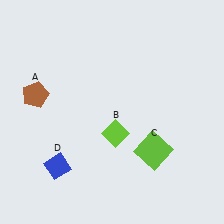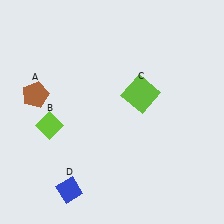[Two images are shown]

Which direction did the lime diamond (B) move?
The lime diamond (B) moved left.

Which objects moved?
The objects that moved are: the lime diamond (B), the lime square (C), the blue diamond (D).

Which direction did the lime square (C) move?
The lime square (C) moved up.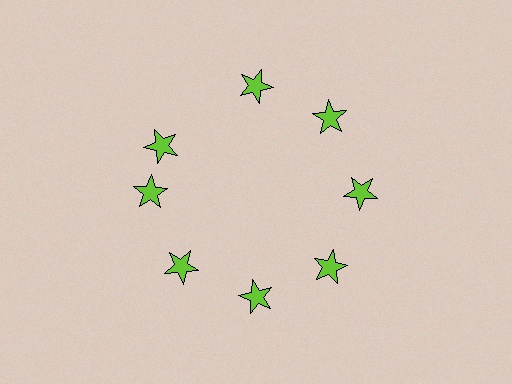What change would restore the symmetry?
The symmetry would be restored by rotating it back into even spacing with its neighbors so that all 8 stars sit at equal angles and equal distance from the center.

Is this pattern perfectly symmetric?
No. The 8 lime stars are arranged in a ring, but one element near the 10 o'clock position is rotated out of alignment along the ring, breaking the 8-fold rotational symmetry.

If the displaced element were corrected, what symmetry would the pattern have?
It would have 8-fold rotational symmetry — the pattern would map onto itself every 45 degrees.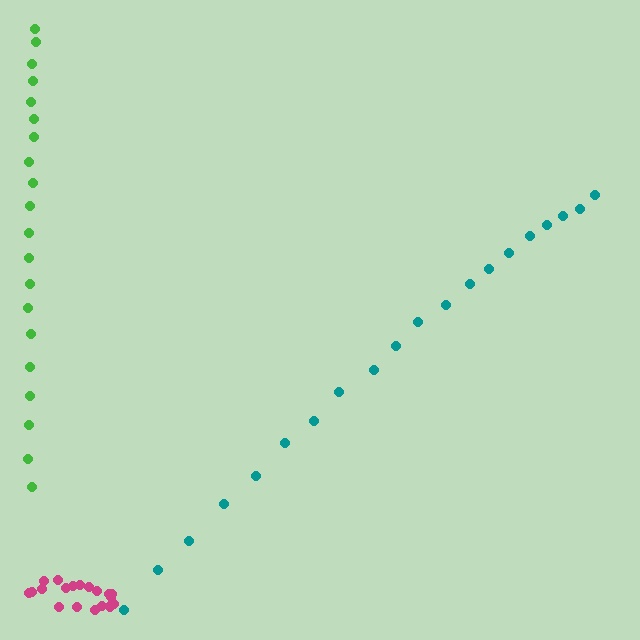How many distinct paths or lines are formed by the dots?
There are 3 distinct paths.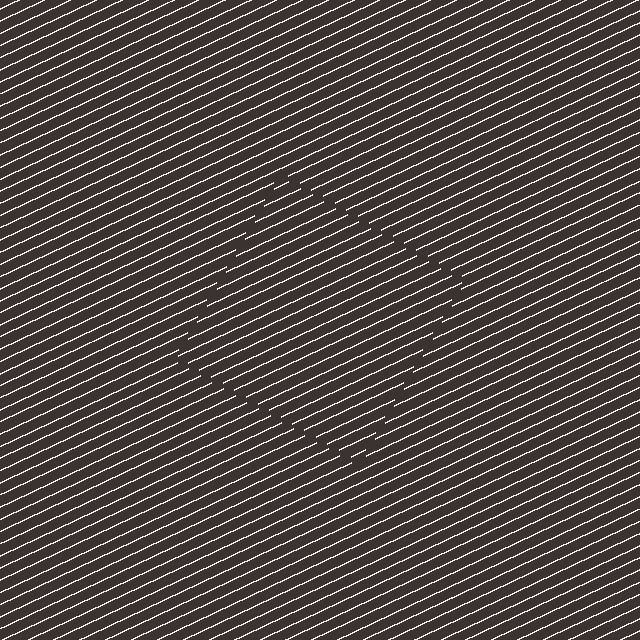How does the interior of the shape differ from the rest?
The interior of the shape contains the same grating, shifted by half a period — the contour is defined by the phase discontinuity where line-ends from the inner and outer gratings abut.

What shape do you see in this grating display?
An illusory square. The interior of the shape contains the same grating, shifted by half a period — the contour is defined by the phase discontinuity where line-ends from the inner and outer gratings abut.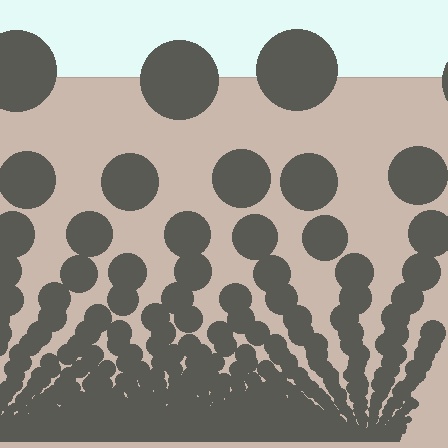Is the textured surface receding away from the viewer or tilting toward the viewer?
The surface appears to tilt toward the viewer. Texture elements get larger and sparser toward the top.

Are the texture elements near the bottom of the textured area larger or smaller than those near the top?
Smaller. The gradient is inverted — elements near the bottom are smaller and denser.